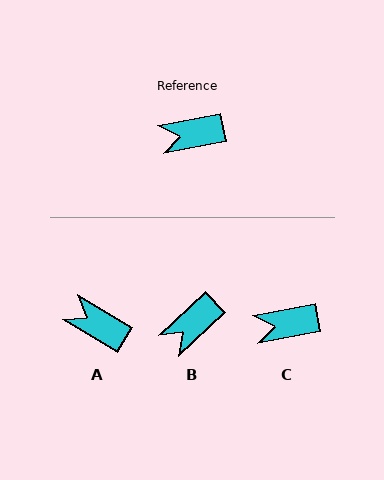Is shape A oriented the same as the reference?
No, it is off by about 42 degrees.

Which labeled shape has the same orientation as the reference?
C.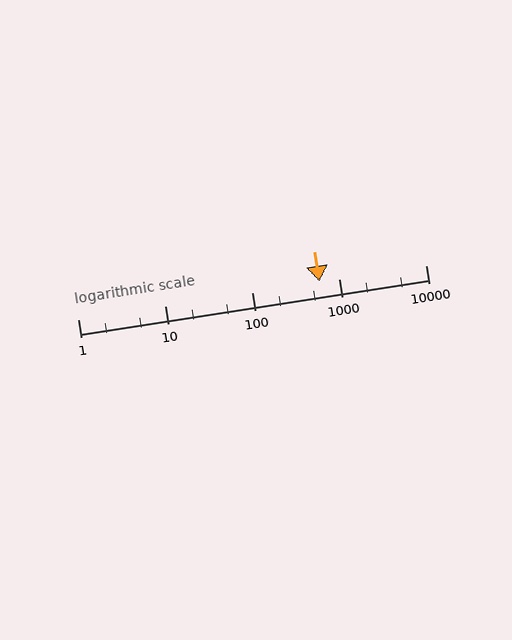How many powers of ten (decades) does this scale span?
The scale spans 4 decades, from 1 to 10000.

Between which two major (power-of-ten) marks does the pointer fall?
The pointer is between 100 and 1000.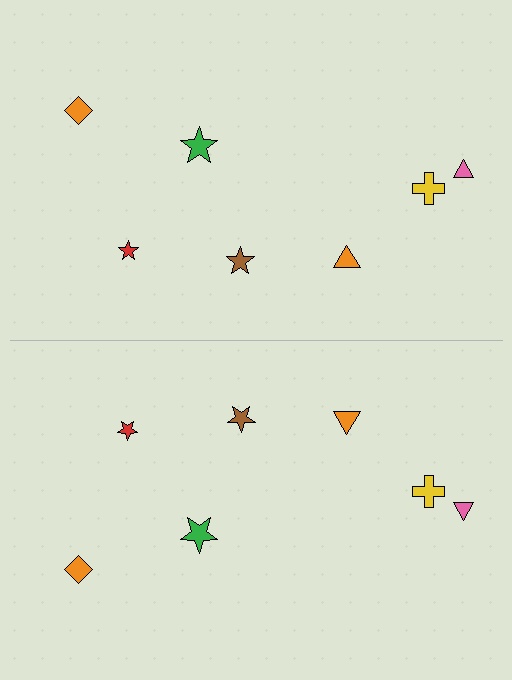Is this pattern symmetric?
Yes, this pattern has bilateral (reflection) symmetry.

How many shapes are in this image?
There are 14 shapes in this image.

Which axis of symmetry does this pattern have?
The pattern has a horizontal axis of symmetry running through the center of the image.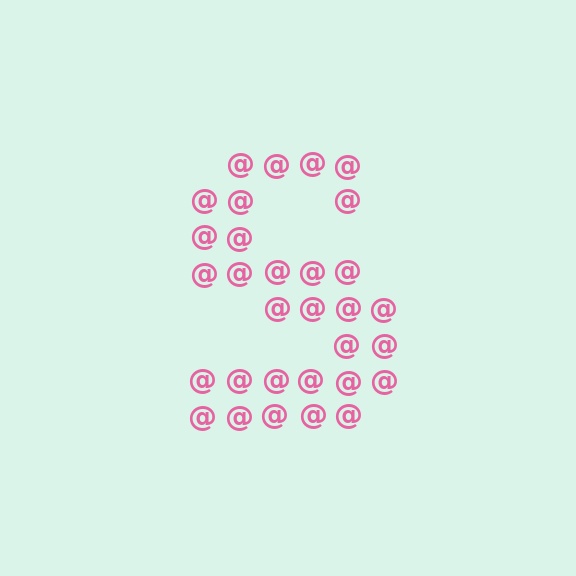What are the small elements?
The small elements are at signs.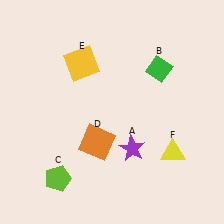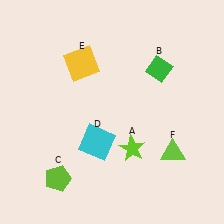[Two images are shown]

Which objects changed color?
A changed from purple to lime. D changed from orange to cyan. F changed from yellow to lime.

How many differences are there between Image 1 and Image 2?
There are 3 differences between the two images.